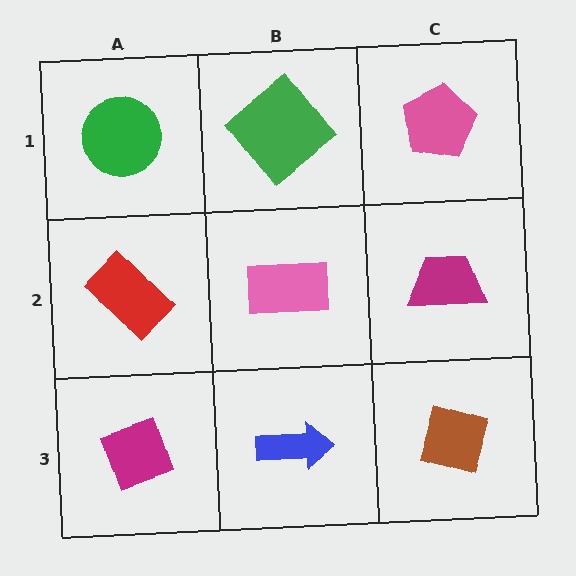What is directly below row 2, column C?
A brown diamond.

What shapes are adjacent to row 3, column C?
A magenta trapezoid (row 2, column C), a blue arrow (row 3, column B).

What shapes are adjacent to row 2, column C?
A pink pentagon (row 1, column C), a brown diamond (row 3, column C), a pink rectangle (row 2, column B).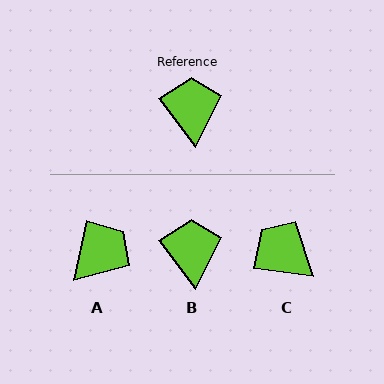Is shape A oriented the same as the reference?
No, it is off by about 49 degrees.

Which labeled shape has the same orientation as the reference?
B.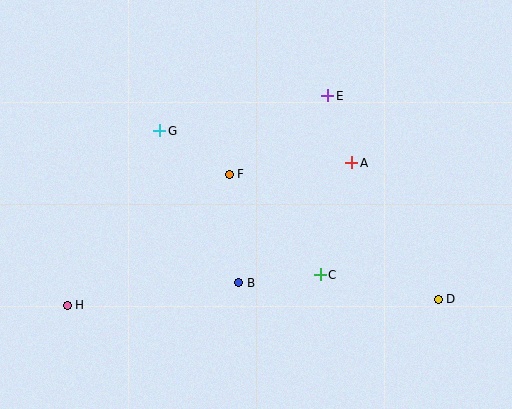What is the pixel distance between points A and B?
The distance between A and B is 165 pixels.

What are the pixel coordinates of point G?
Point G is at (160, 131).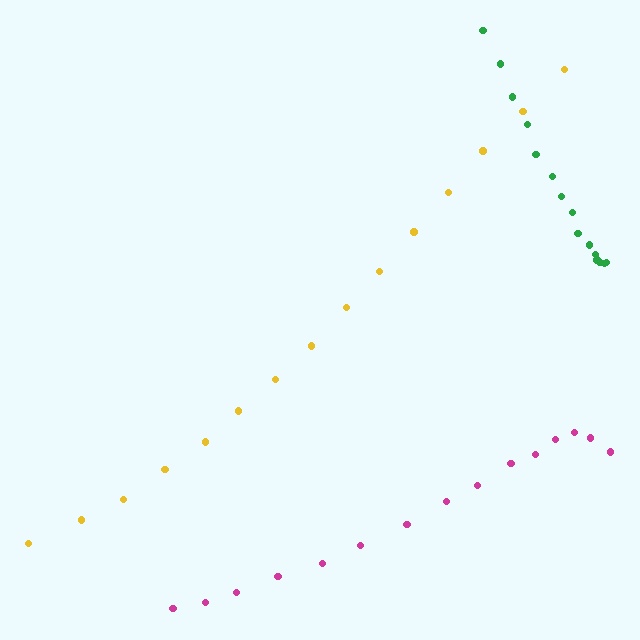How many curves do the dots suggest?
There are 3 distinct paths.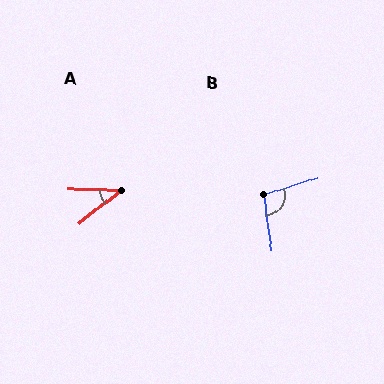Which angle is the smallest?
A, at approximately 40 degrees.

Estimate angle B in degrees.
Approximately 100 degrees.